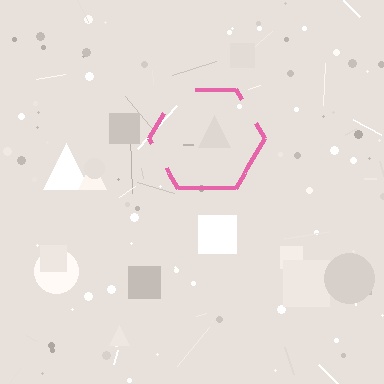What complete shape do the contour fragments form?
The contour fragments form a hexagon.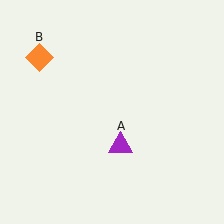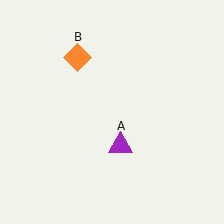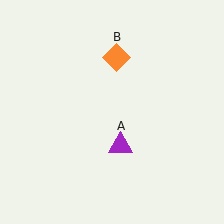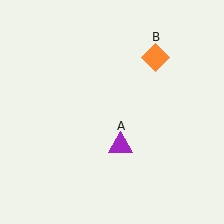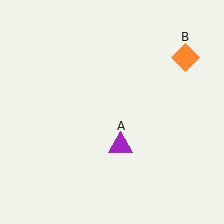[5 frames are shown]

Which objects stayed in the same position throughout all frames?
Purple triangle (object A) remained stationary.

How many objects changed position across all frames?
1 object changed position: orange diamond (object B).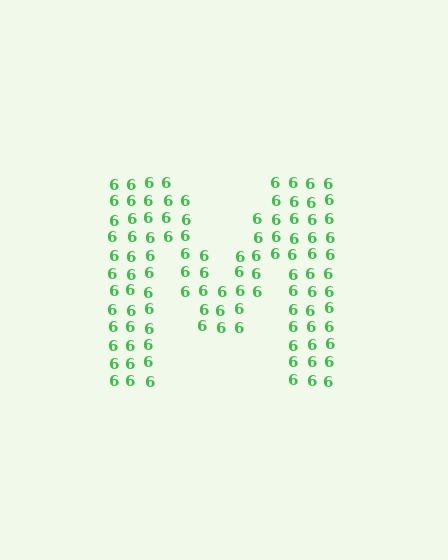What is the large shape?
The large shape is the letter M.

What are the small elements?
The small elements are digit 6's.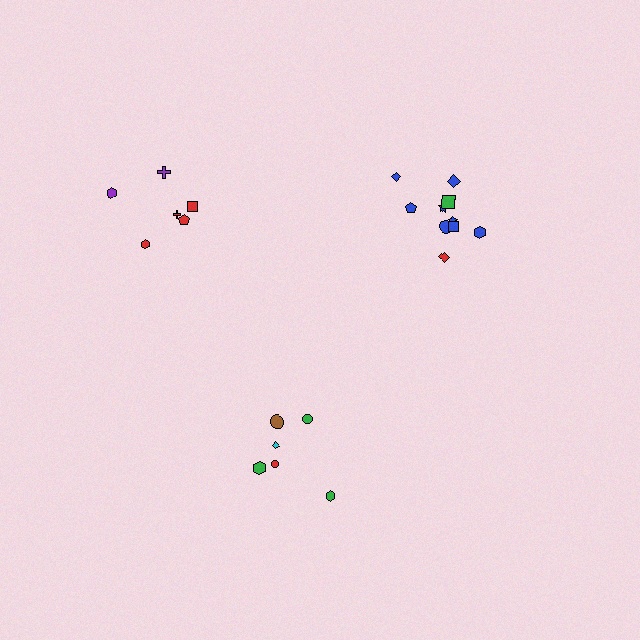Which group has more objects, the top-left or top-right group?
The top-right group.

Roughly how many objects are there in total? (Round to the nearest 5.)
Roughly 20 objects in total.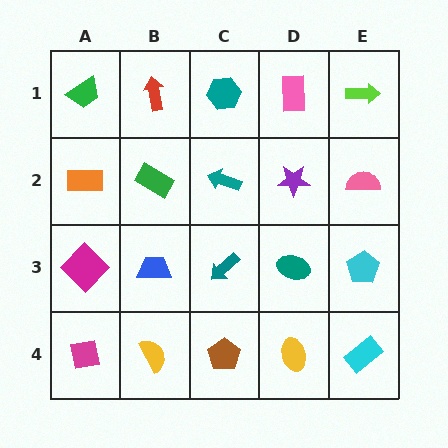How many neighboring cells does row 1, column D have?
3.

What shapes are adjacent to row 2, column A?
A green trapezoid (row 1, column A), a magenta diamond (row 3, column A), a green rectangle (row 2, column B).